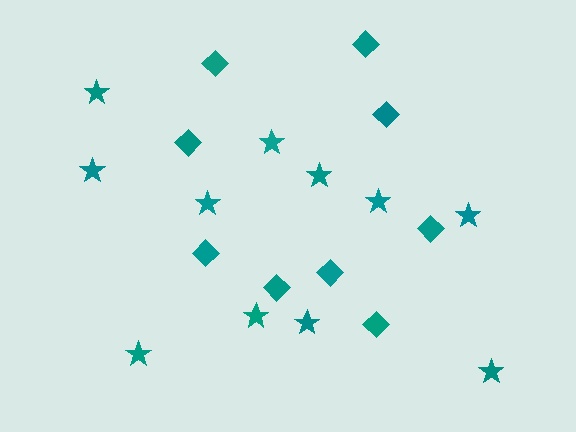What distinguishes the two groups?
There are 2 groups: one group of diamonds (9) and one group of stars (11).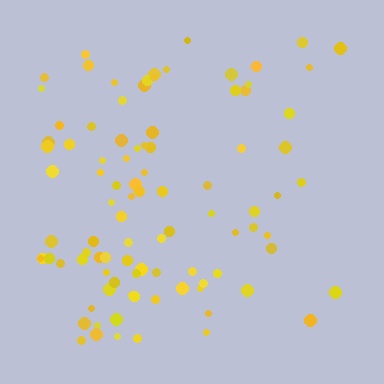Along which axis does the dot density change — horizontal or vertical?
Horizontal.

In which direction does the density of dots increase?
From right to left, with the left side densest.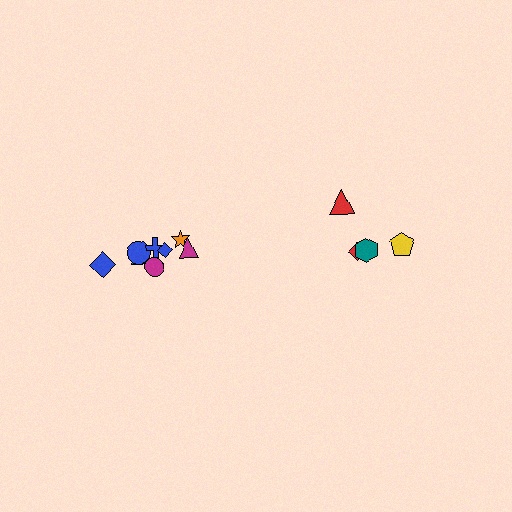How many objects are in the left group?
There are 8 objects.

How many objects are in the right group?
There are 4 objects.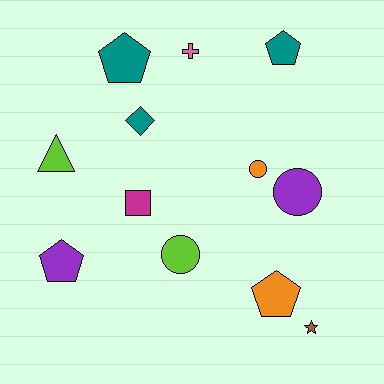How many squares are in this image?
There is 1 square.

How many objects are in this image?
There are 12 objects.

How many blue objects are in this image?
There are no blue objects.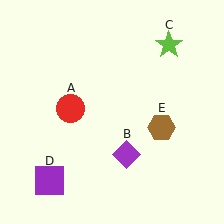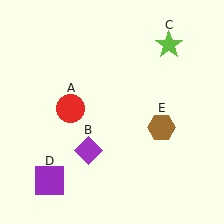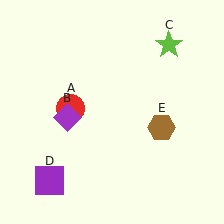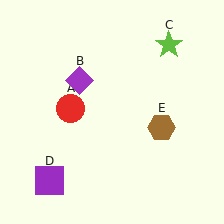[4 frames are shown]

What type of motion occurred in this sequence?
The purple diamond (object B) rotated clockwise around the center of the scene.